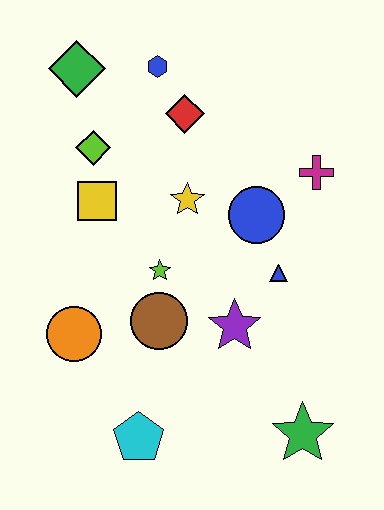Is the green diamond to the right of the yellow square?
No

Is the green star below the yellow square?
Yes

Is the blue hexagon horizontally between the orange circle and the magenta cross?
Yes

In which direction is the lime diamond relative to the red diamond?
The lime diamond is to the left of the red diamond.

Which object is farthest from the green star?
The green diamond is farthest from the green star.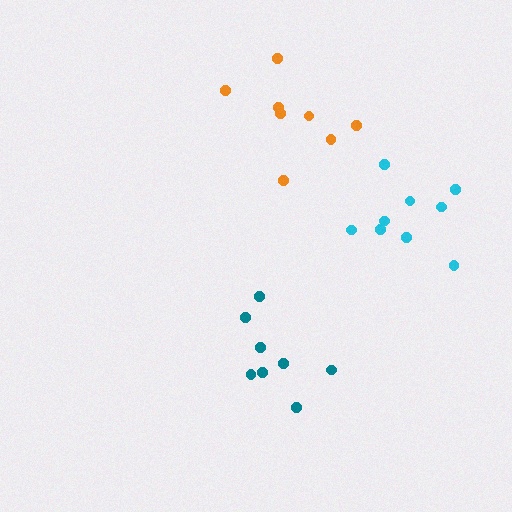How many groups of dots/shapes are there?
There are 3 groups.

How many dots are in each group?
Group 1: 8 dots, Group 2: 8 dots, Group 3: 9 dots (25 total).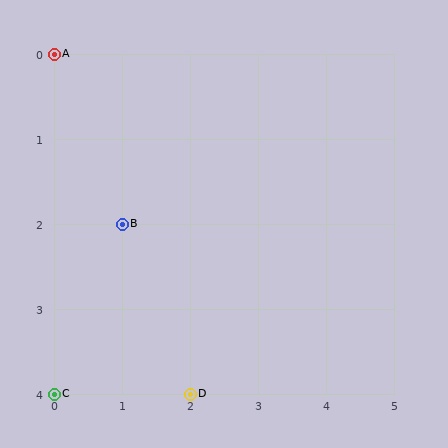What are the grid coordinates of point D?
Point D is at grid coordinates (2, 4).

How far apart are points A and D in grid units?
Points A and D are 2 columns and 4 rows apart (about 4.5 grid units diagonally).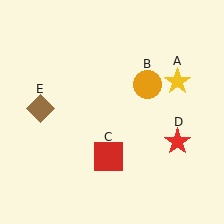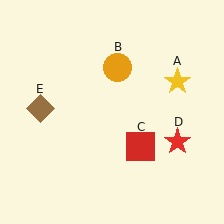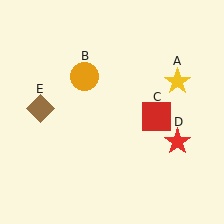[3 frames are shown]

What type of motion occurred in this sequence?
The orange circle (object B), red square (object C) rotated counterclockwise around the center of the scene.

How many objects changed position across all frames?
2 objects changed position: orange circle (object B), red square (object C).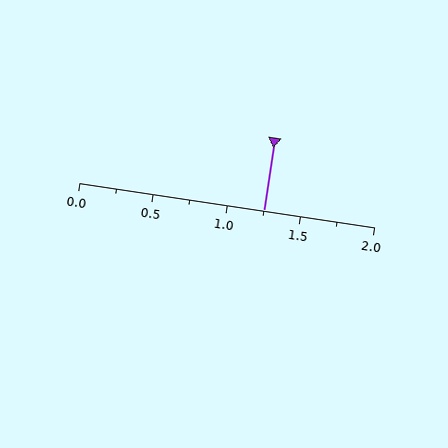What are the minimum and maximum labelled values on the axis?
The axis runs from 0.0 to 2.0.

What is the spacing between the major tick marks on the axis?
The major ticks are spaced 0.5 apart.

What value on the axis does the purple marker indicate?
The marker indicates approximately 1.25.